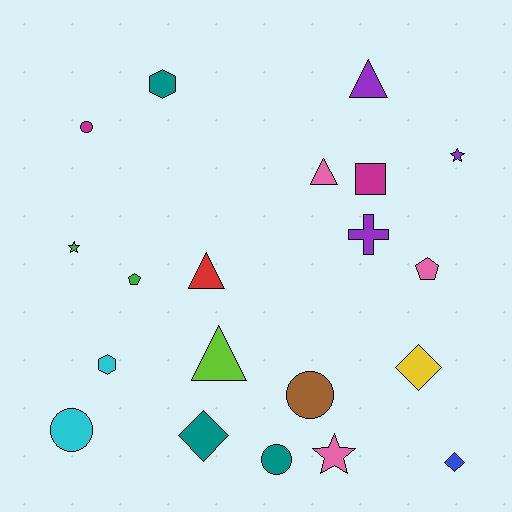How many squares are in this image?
There is 1 square.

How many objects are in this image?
There are 20 objects.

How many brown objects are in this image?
There is 1 brown object.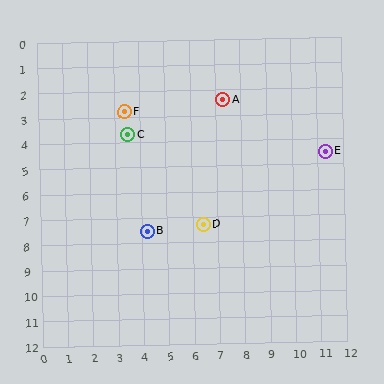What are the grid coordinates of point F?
Point F is at approximately (3.4, 2.8).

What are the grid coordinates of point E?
Point E is at approximately (11.3, 4.5).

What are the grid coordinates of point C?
Point C is at approximately (3.5, 3.7).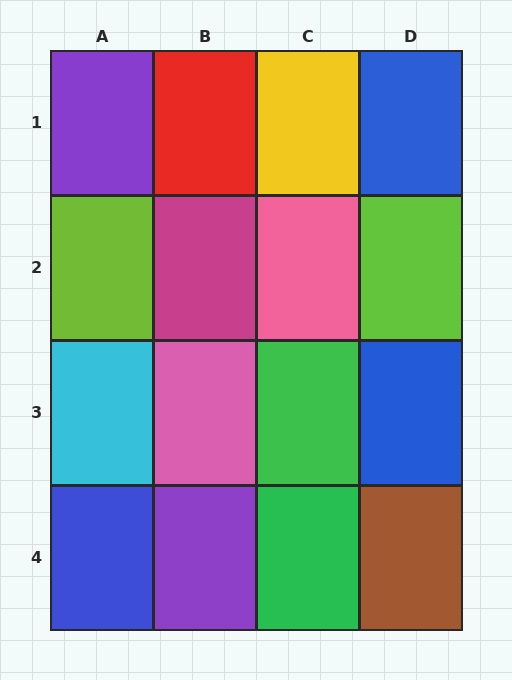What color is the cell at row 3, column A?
Cyan.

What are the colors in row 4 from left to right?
Blue, purple, green, brown.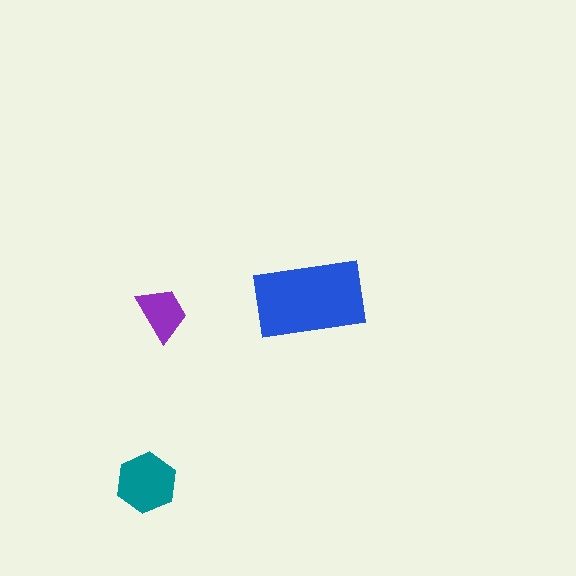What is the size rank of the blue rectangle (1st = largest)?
1st.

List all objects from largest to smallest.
The blue rectangle, the teal hexagon, the purple trapezoid.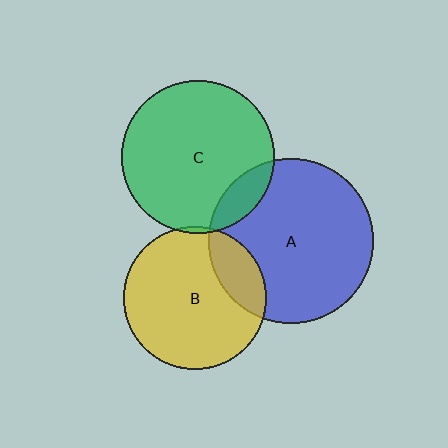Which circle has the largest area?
Circle A (blue).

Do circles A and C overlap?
Yes.